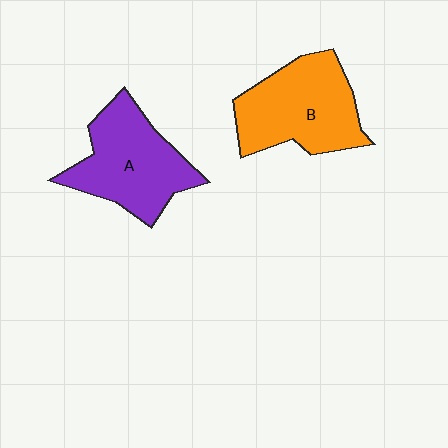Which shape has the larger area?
Shape B (orange).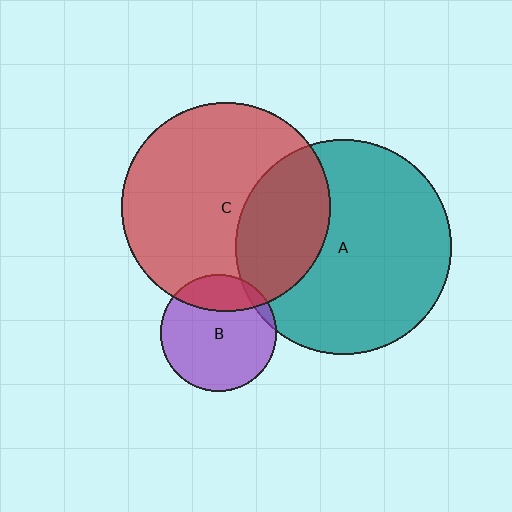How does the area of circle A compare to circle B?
Approximately 3.4 times.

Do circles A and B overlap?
Yes.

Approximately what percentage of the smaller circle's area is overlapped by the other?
Approximately 5%.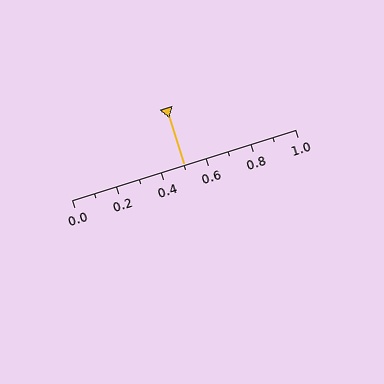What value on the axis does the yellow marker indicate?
The marker indicates approximately 0.5.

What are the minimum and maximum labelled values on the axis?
The axis runs from 0.0 to 1.0.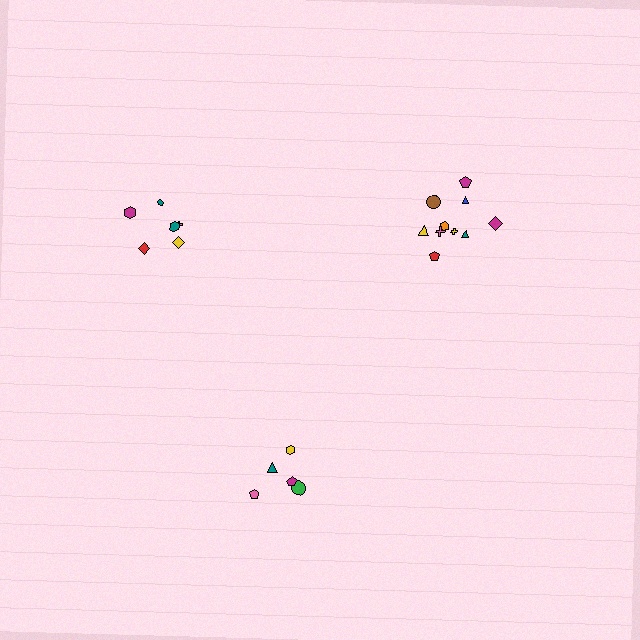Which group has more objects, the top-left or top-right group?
The top-right group.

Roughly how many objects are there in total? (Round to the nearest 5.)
Roughly 20 objects in total.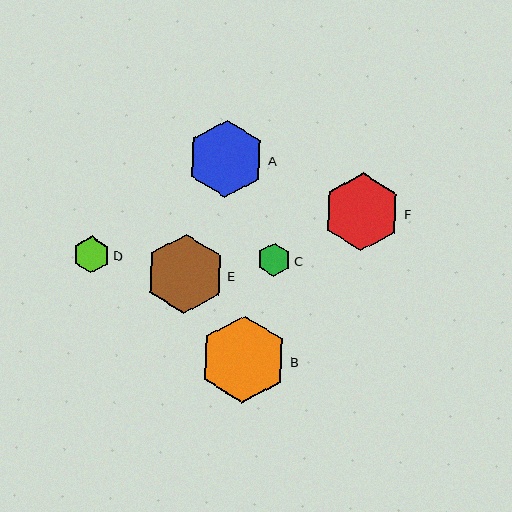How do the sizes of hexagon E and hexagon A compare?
Hexagon E and hexagon A are approximately the same size.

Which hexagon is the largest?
Hexagon B is the largest with a size of approximately 87 pixels.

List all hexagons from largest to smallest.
From largest to smallest: B, E, F, A, D, C.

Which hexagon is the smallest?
Hexagon C is the smallest with a size of approximately 33 pixels.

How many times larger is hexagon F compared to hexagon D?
Hexagon F is approximately 2.1 times the size of hexagon D.